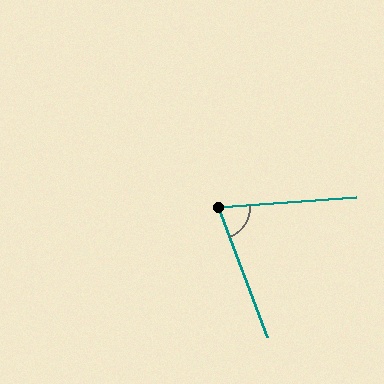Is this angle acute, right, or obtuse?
It is acute.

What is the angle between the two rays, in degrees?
Approximately 73 degrees.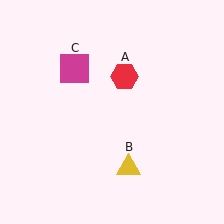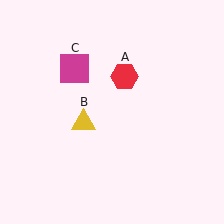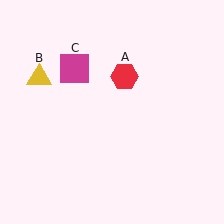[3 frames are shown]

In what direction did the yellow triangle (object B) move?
The yellow triangle (object B) moved up and to the left.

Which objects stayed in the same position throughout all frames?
Red hexagon (object A) and magenta square (object C) remained stationary.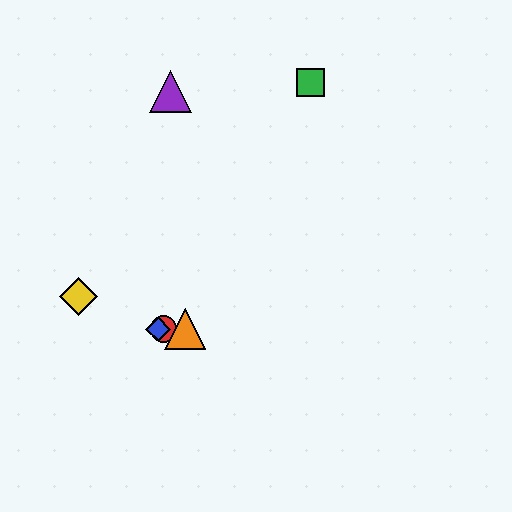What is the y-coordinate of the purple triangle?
The purple triangle is at y≈91.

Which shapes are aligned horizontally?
The red circle, the blue diamond, the orange triangle are aligned horizontally.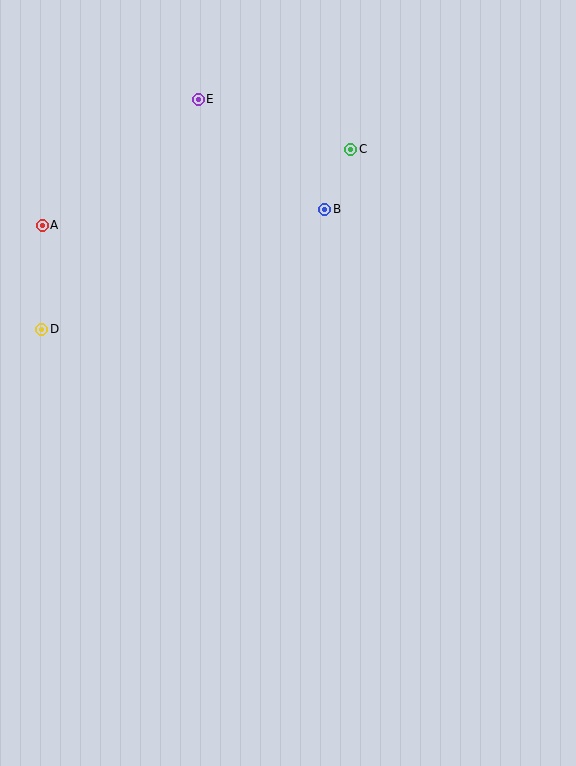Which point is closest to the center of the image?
Point B at (325, 210) is closest to the center.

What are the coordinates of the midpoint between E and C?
The midpoint between E and C is at (275, 124).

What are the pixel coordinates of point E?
Point E is at (198, 99).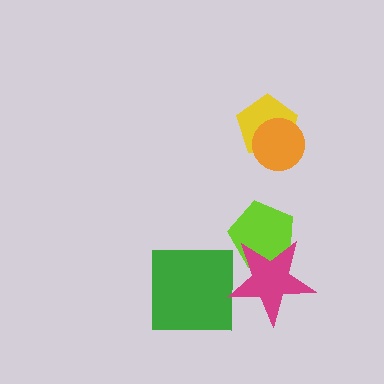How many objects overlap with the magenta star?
1 object overlaps with the magenta star.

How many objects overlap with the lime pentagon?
1 object overlaps with the lime pentagon.